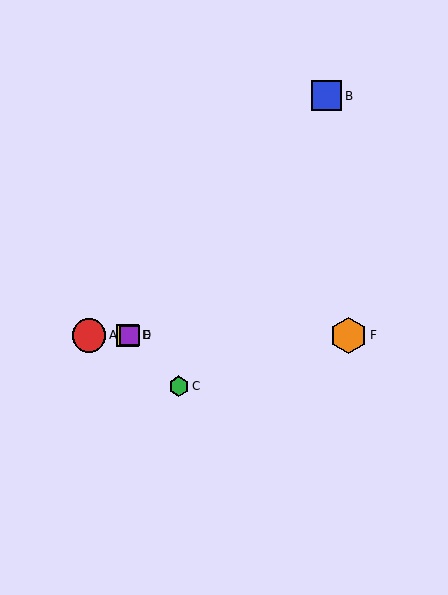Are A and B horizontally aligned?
No, A is at y≈335 and B is at y≈96.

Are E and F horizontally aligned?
Yes, both are at y≈335.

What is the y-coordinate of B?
Object B is at y≈96.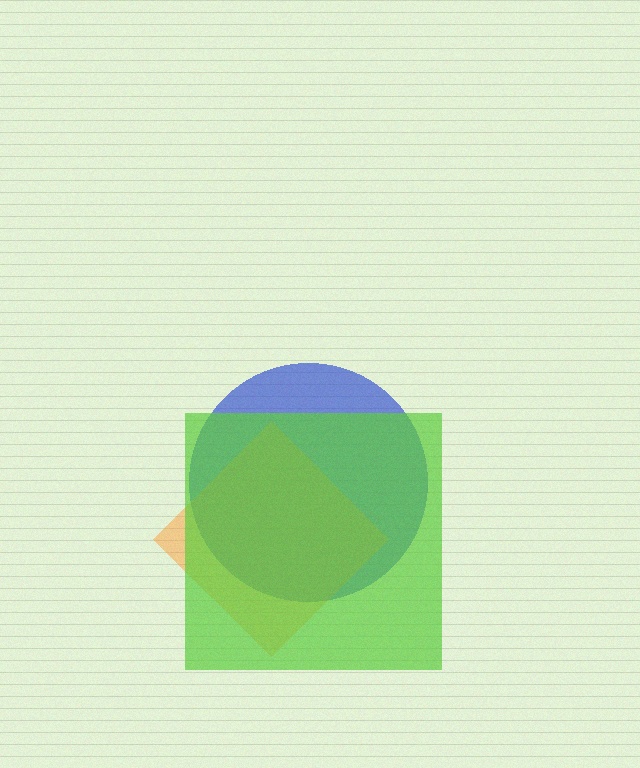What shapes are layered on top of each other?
The layered shapes are: a blue circle, an orange diamond, a lime square.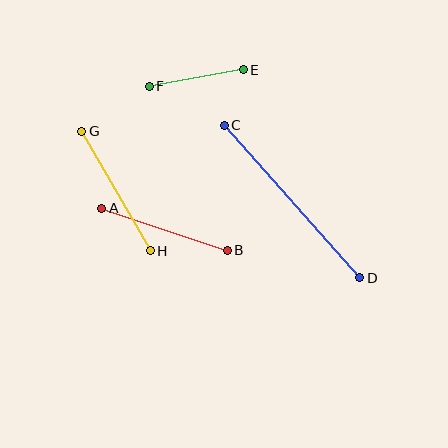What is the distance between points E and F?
The distance is approximately 95 pixels.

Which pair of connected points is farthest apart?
Points C and D are farthest apart.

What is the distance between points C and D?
The distance is approximately 204 pixels.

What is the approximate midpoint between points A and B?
The midpoint is at approximately (165, 229) pixels.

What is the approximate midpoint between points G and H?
The midpoint is at approximately (116, 191) pixels.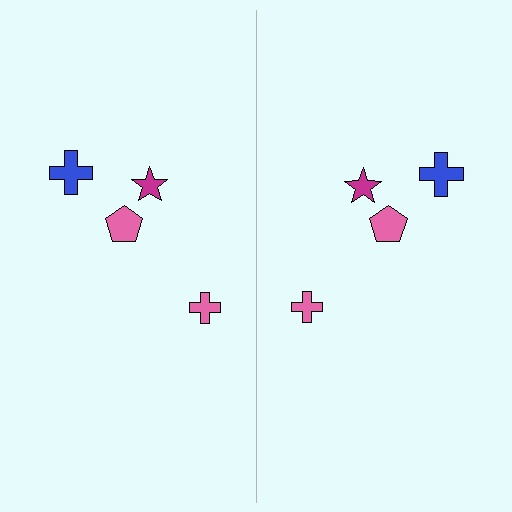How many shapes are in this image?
There are 8 shapes in this image.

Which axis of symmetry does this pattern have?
The pattern has a vertical axis of symmetry running through the center of the image.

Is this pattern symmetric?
Yes, this pattern has bilateral (reflection) symmetry.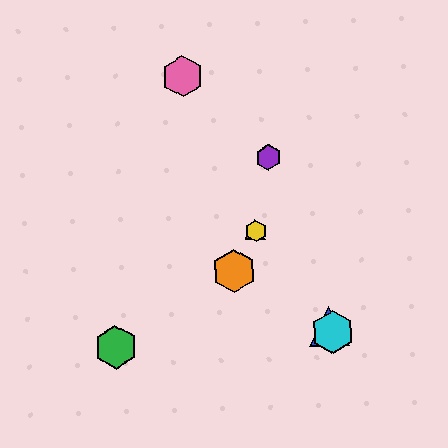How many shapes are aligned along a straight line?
4 shapes (the red triangle, the blue triangle, the yellow hexagon, the cyan hexagon) are aligned along a straight line.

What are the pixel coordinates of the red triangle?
The red triangle is at (255, 229).